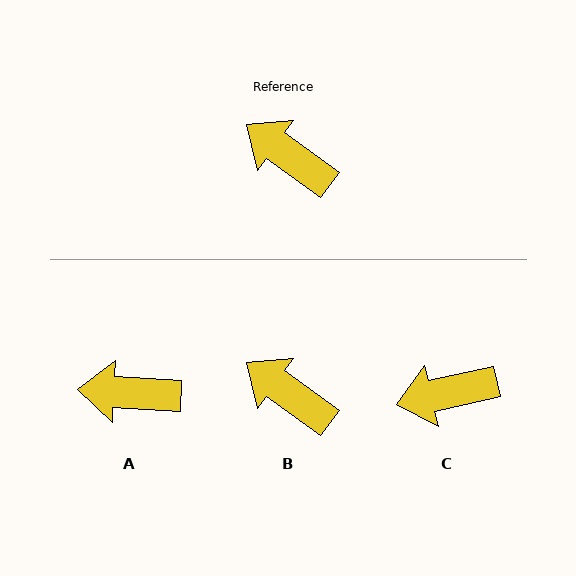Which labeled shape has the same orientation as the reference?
B.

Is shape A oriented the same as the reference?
No, it is off by about 33 degrees.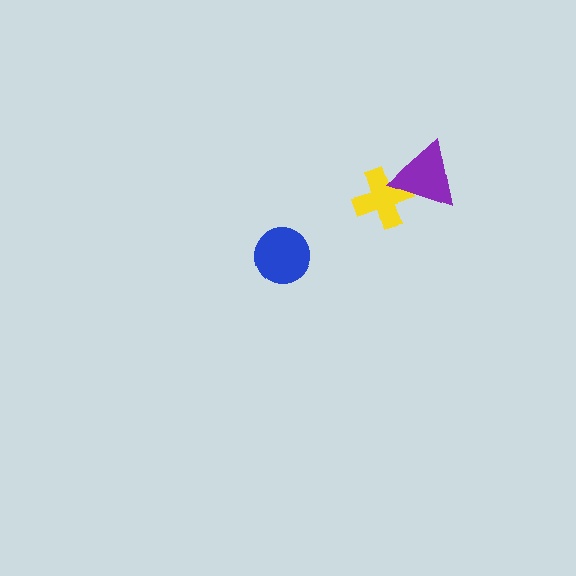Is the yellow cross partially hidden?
Yes, it is partially covered by another shape.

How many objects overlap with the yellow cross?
1 object overlaps with the yellow cross.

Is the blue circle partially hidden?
No, no other shape covers it.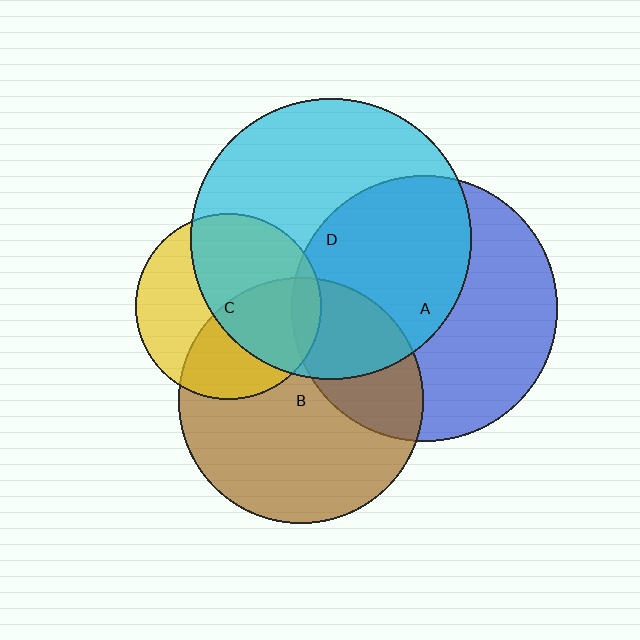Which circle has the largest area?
Circle D (cyan).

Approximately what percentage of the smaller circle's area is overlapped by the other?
Approximately 30%.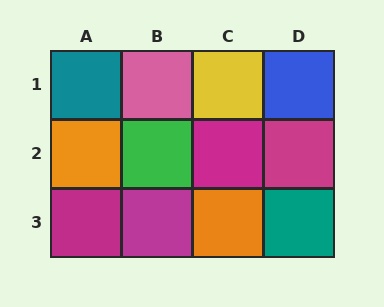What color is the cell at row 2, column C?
Magenta.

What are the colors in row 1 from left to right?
Teal, pink, yellow, blue.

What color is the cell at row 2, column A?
Orange.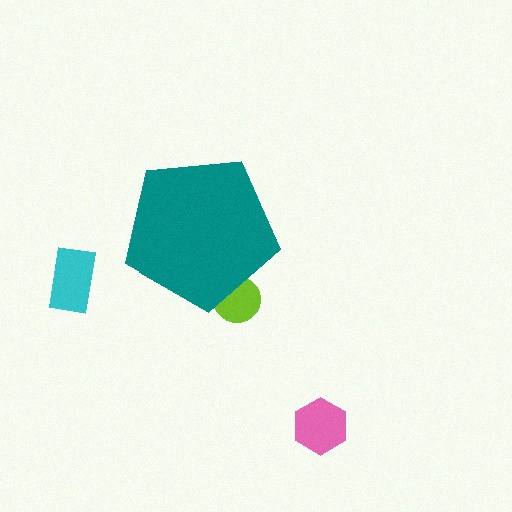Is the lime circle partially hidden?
Yes, the lime circle is partially hidden behind the teal pentagon.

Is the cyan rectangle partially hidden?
No, the cyan rectangle is fully visible.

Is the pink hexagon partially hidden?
No, the pink hexagon is fully visible.